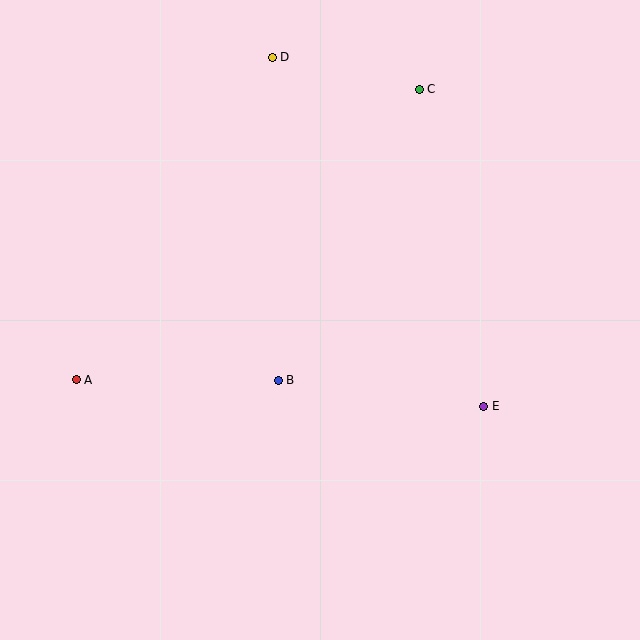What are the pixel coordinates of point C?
Point C is at (419, 89).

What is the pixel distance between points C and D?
The distance between C and D is 151 pixels.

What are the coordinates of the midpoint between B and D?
The midpoint between B and D is at (275, 219).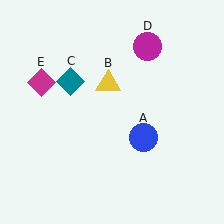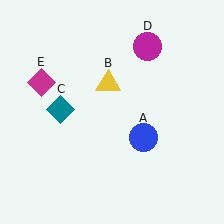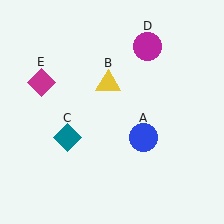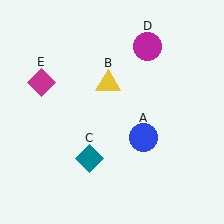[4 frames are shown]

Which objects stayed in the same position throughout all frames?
Blue circle (object A) and yellow triangle (object B) and magenta circle (object D) and magenta diamond (object E) remained stationary.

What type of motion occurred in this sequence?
The teal diamond (object C) rotated counterclockwise around the center of the scene.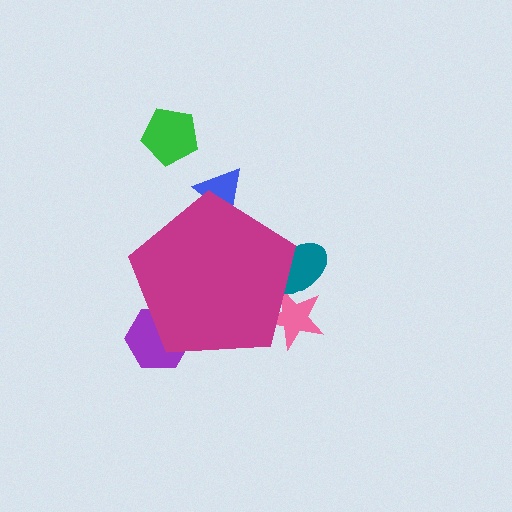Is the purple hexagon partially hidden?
Yes, the purple hexagon is partially hidden behind the magenta pentagon.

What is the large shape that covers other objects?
A magenta pentagon.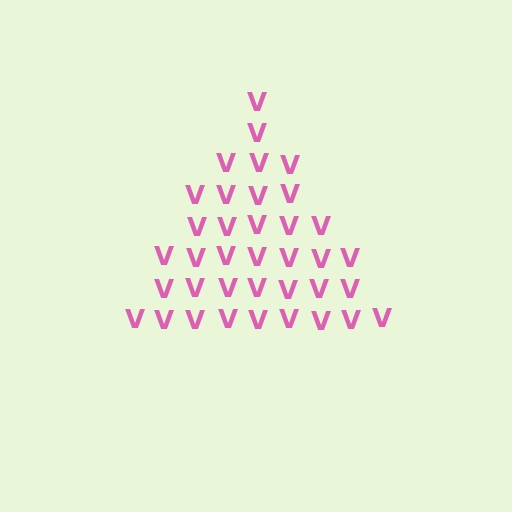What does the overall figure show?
The overall figure shows a triangle.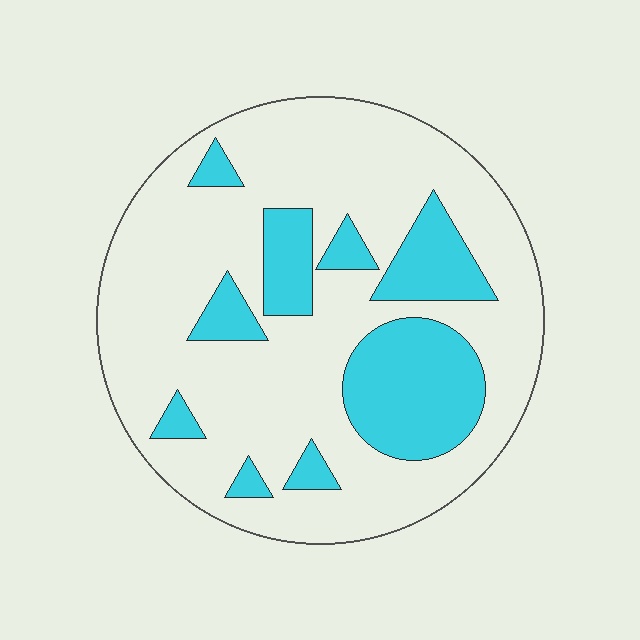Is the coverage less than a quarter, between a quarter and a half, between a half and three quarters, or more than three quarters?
Less than a quarter.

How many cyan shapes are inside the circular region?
9.